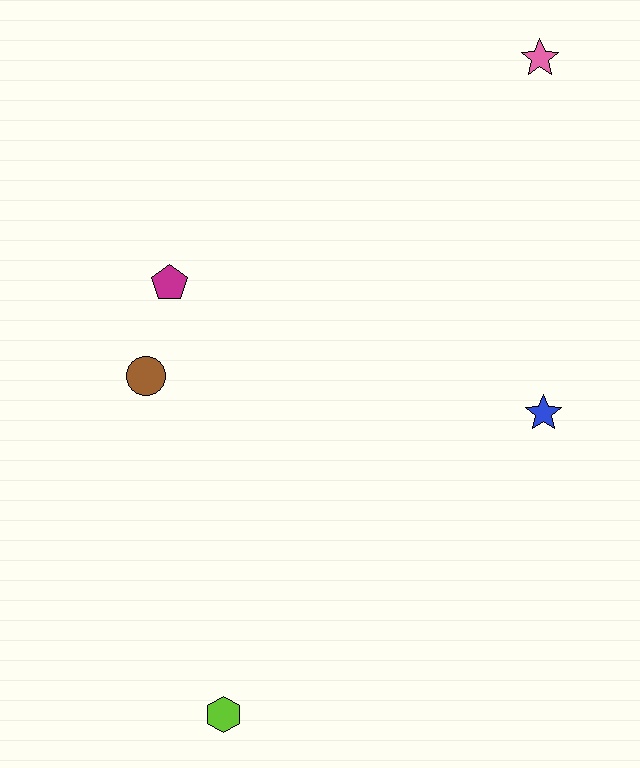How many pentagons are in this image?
There is 1 pentagon.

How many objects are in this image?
There are 5 objects.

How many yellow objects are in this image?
There are no yellow objects.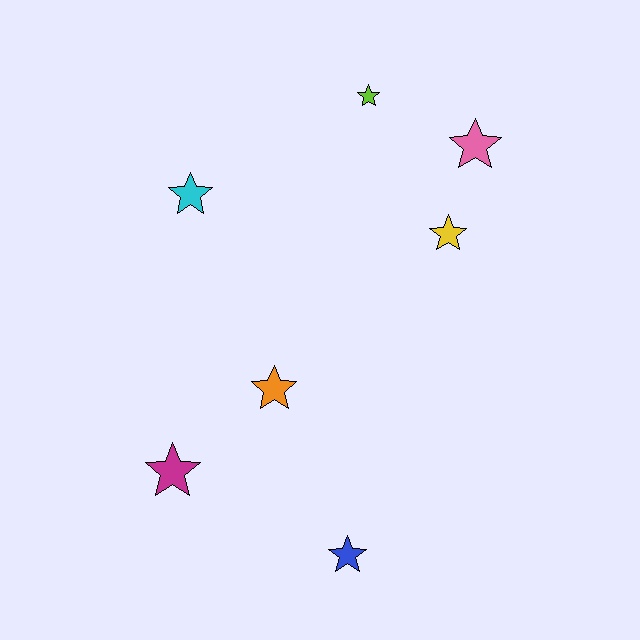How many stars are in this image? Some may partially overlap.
There are 7 stars.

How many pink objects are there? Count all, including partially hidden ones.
There is 1 pink object.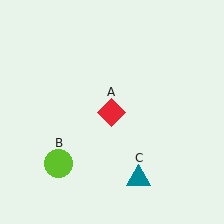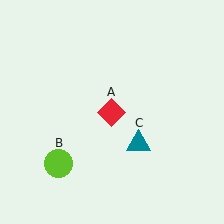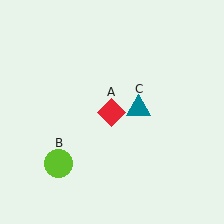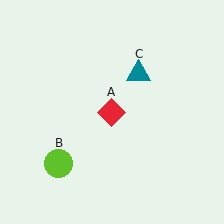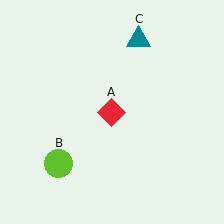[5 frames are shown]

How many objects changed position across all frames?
1 object changed position: teal triangle (object C).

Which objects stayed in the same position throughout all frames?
Red diamond (object A) and lime circle (object B) remained stationary.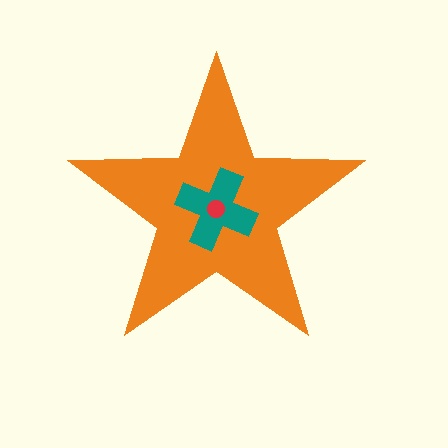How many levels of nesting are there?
3.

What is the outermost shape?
The orange star.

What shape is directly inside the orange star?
The teal cross.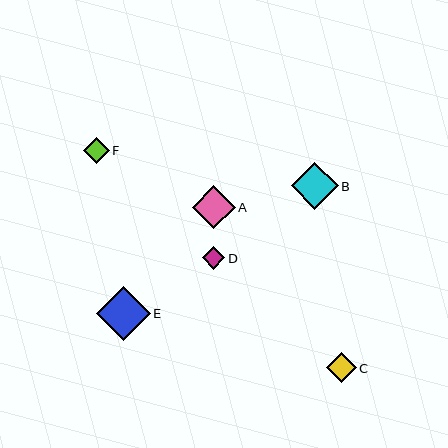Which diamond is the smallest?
Diamond D is the smallest with a size of approximately 22 pixels.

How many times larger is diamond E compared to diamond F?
Diamond E is approximately 2.1 times the size of diamond F.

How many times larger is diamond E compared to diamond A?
Diamond E is approximately 1.2 times the size of diamond A.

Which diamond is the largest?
Diamond E is the largest with a size of approximately 54 pixels.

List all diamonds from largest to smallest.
From largest to smallest: E, B, A, C, F, D.